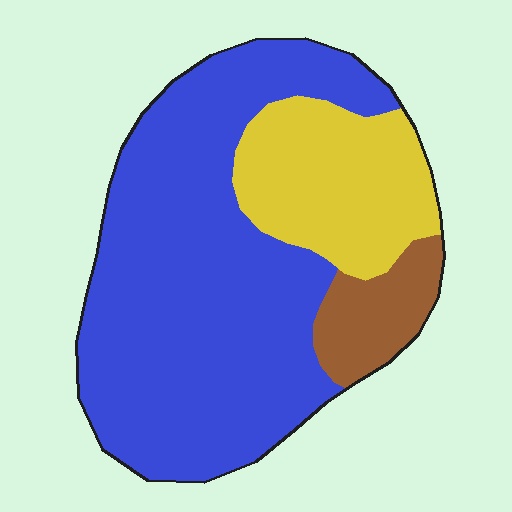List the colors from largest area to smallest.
From largest to smallest: blue, yellow, brown.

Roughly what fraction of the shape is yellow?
Yellow takes up less than a quarter of the shape.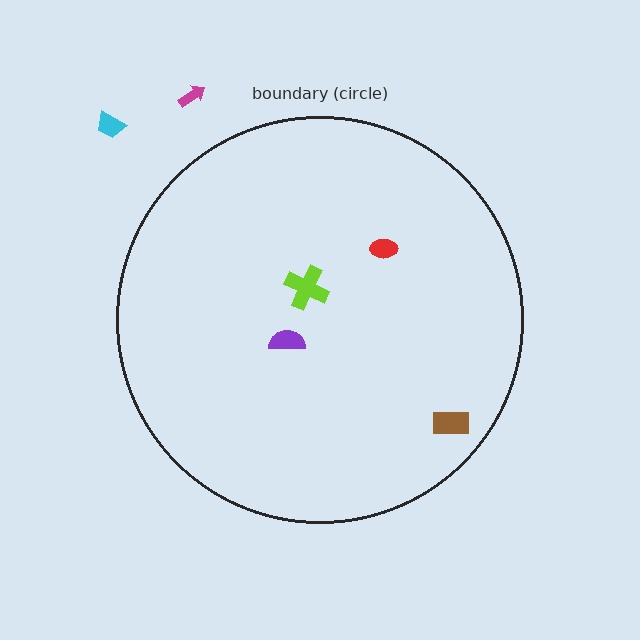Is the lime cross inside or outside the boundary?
Inside.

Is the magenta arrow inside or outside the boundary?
Outside.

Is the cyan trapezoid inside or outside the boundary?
Outside.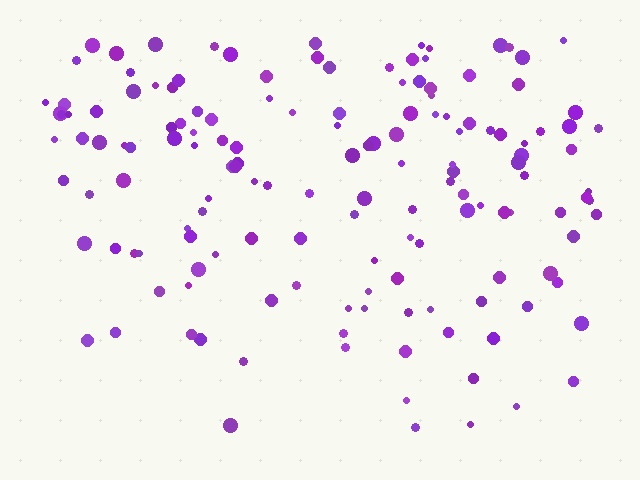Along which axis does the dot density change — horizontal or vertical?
Vertical.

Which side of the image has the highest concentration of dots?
The top.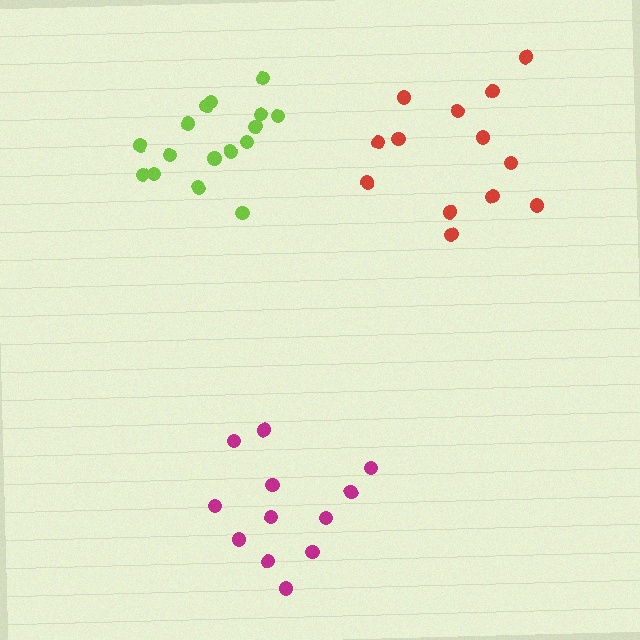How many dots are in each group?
Group 1: 12 dots, Group 2: 13 dots, Group 3: 16 dots (41 total).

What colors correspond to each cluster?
The clusters are colored: magenta, red, lime.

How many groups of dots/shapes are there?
There are 3 groups.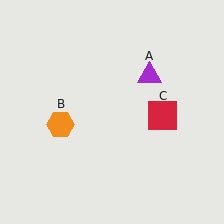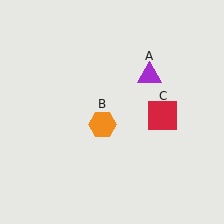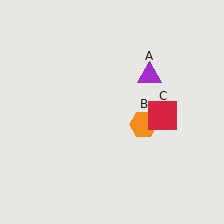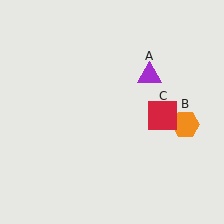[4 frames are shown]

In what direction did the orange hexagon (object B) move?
The orange hexagon (object B) moved right.